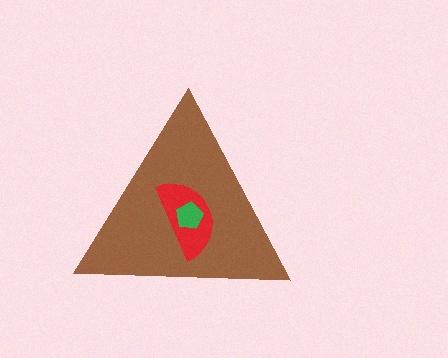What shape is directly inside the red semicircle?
The green pentagon.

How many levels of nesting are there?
3.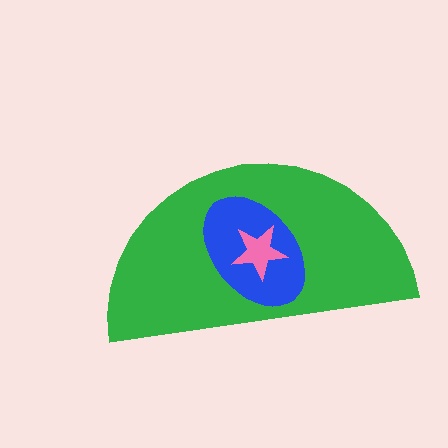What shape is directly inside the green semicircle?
The blue ellipse.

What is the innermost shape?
The pink star.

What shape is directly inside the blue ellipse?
The pink star.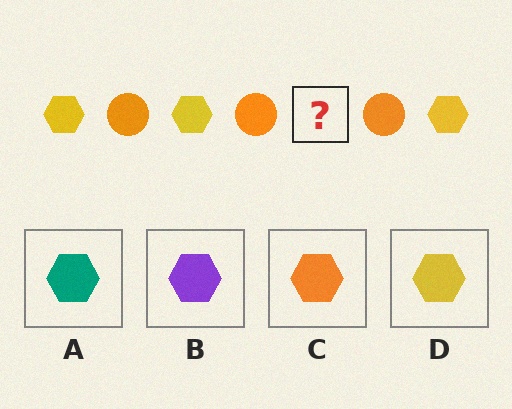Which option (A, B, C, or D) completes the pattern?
D.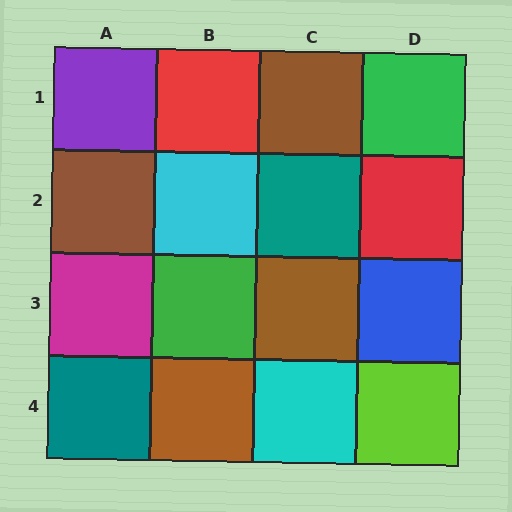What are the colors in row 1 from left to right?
Purple, red, brown, green.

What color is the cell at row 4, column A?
Teal.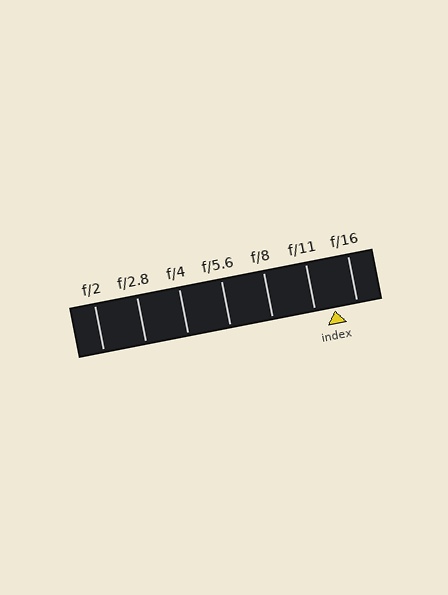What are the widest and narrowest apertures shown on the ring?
The widest aperture shown is f/2 and the narrowest is f/16.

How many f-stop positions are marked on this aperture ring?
There are 7 f-stop positions marked.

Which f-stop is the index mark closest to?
The index mark is closest to f/11.